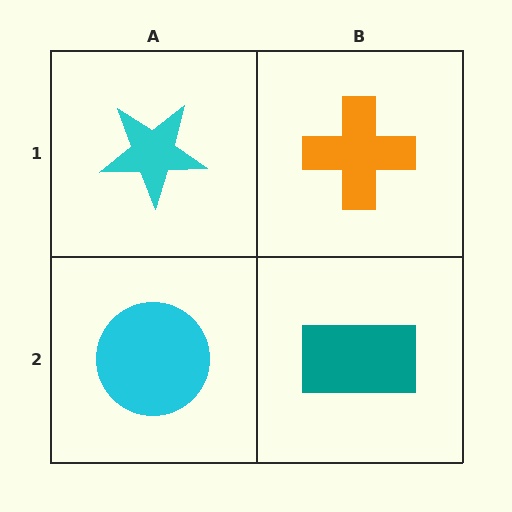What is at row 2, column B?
A teal rectangle.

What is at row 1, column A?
A cyan star.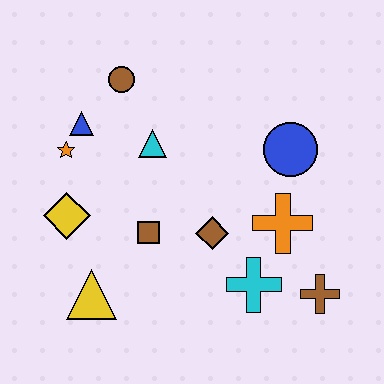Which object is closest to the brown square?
The brown diamond is closest to the brown square.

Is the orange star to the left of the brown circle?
Yes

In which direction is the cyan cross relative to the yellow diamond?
The cyan cross is to the right of the yellow diamond.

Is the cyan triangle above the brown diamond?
Yes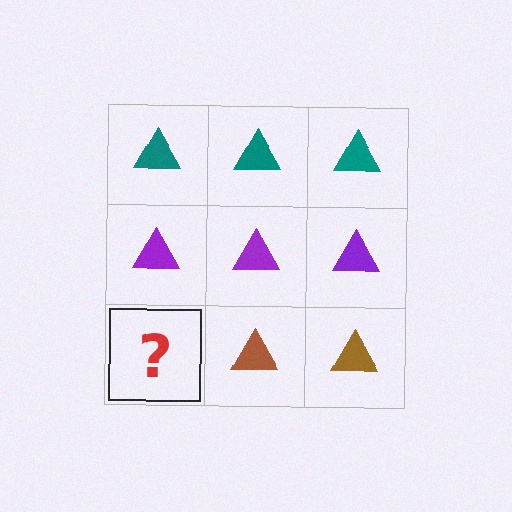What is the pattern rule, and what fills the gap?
The rule is that each row has a consistent color. The gap should be filled with a brown triangle.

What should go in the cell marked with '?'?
The missing cell should contain a brown triangle.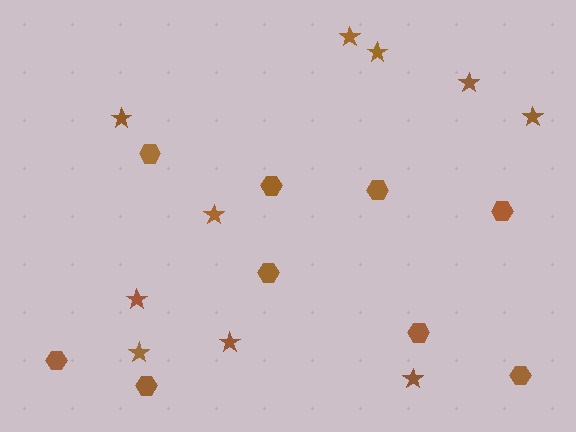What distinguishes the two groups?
There are 2 groups: one group of stars (10) and one group of hexagons (9).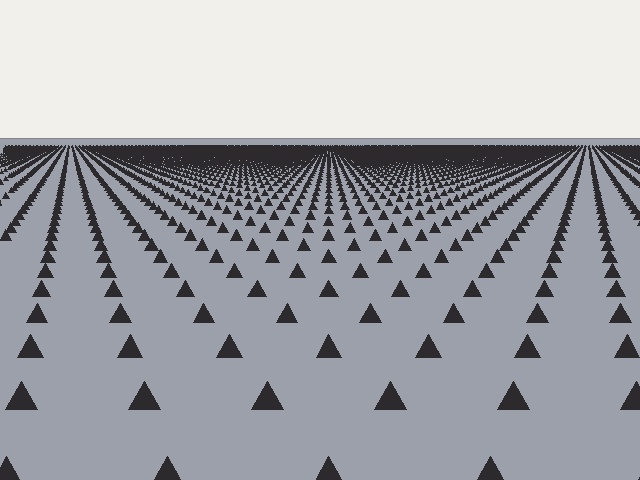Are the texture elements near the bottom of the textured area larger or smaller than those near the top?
Larger. Near the bottom, elements are closer to the viewer and appear at a bigger on-screen size.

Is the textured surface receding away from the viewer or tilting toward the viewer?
The surface is receding away from the viewer. Texture elements get smaller and denser toward the top.